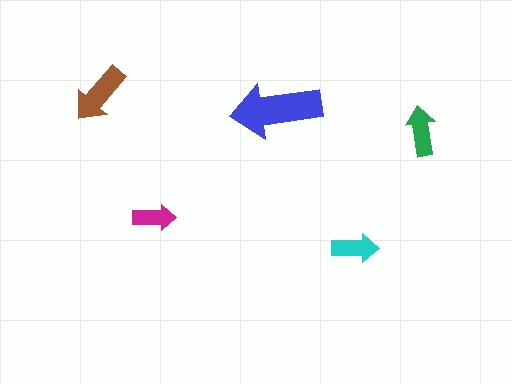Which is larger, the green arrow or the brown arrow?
The brown one.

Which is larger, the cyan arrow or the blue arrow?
The blue one.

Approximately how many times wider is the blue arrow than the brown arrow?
About 1.5 times wider.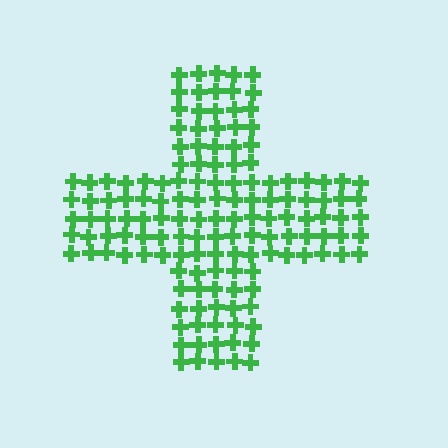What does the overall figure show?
The overall figure shows a cross.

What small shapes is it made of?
It is made of small crosses.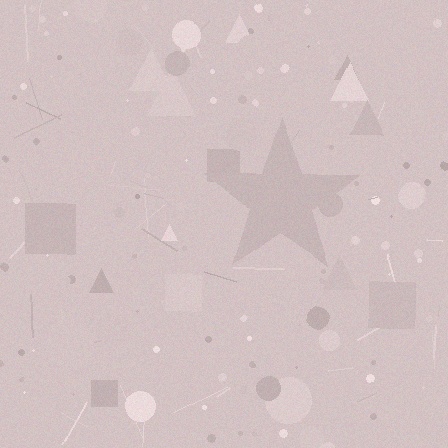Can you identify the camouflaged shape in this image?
The camouflaged shape is a star.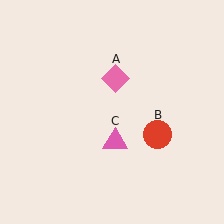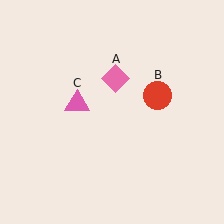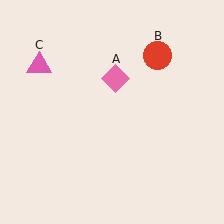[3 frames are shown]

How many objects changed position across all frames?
2 objects changed position: red circle (object B), pink triangle (object C).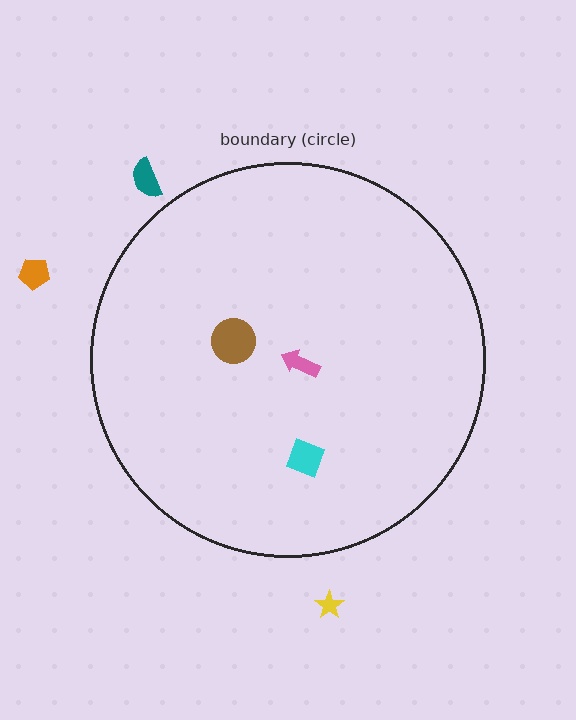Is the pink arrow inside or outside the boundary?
Inside.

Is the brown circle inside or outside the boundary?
Inside.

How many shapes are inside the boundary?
3 inside, 3 outside.